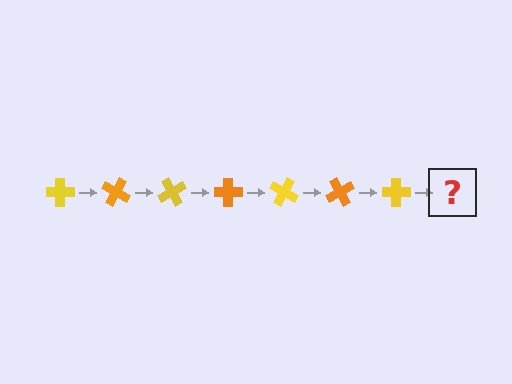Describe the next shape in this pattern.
It should be an orange cross, rotated 210 degrees from the start.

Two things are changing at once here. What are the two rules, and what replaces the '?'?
The two rules are that it rotates 30 degrees each step and the color cycles through yellow and orange. The '?' should be an orange cross, rotated 210 degrees from the start.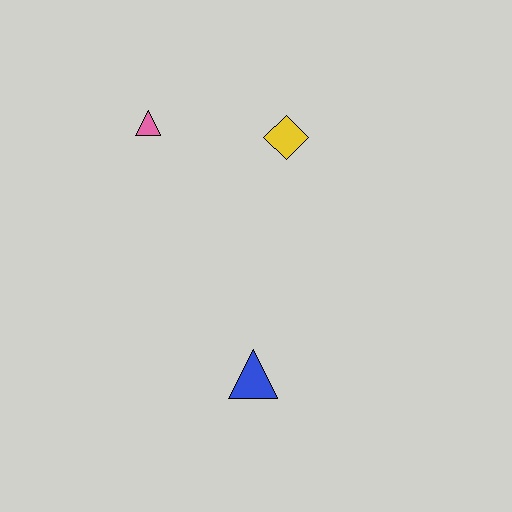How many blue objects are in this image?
There is 1 blue object.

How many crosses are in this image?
There are no crosses.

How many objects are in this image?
There are 3 objects.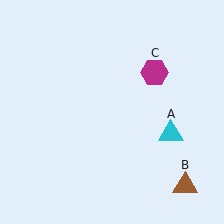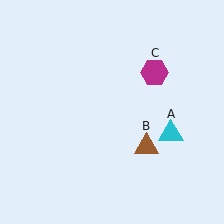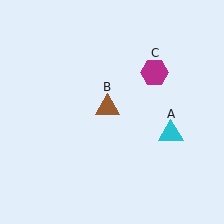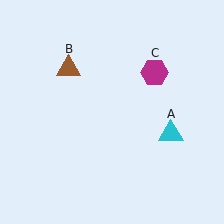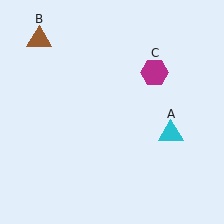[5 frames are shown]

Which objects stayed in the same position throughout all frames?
Cyan triangle (object A) and magenta hexagon (object C) remained stationary.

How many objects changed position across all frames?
1 object changed position: brown triangle (object B).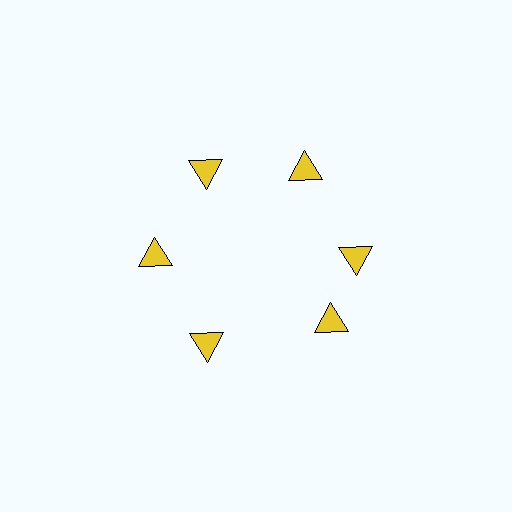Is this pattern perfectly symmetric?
No. The 6 yellow triangles are arranged in a ring, but one element near the 5 o'clock position is rotated out of alignment along the ring, breaking the 6-fold rotational symmetry.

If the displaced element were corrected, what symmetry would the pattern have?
It would have 6-fold rotational symmetry — the pattern would map onto itself every 60 degrees.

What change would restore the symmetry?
The symmetry would be restored by rotating it back into even spacing with its neighbors so that all 6 triangles sit at equal angles and equal distance from the center.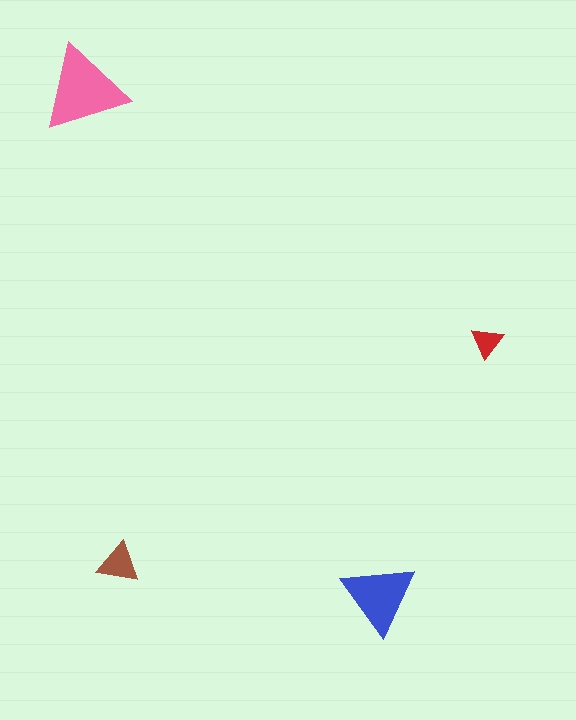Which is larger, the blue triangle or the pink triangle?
The pink one.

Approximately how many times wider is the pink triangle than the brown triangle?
About 2 times wider.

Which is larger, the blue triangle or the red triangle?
The blue one.